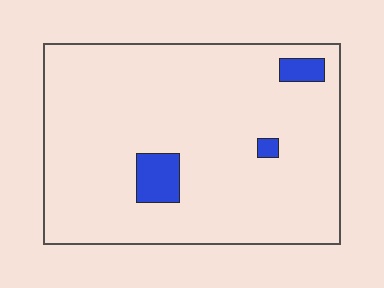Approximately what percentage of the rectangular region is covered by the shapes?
Approximately 5%.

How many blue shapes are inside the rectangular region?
3.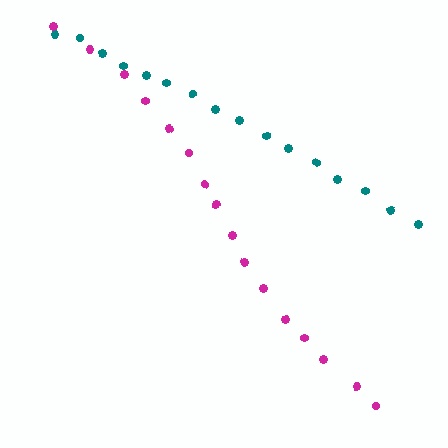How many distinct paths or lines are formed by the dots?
There are 2 distinct paths.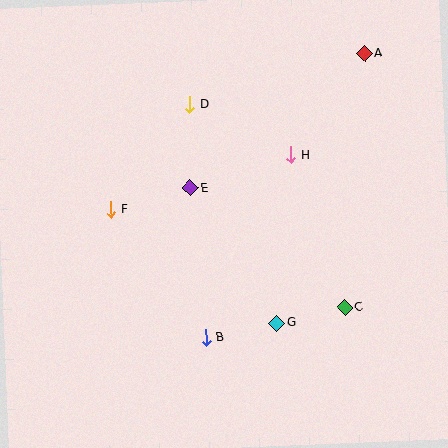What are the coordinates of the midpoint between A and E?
The midpoint between A and E is at (277, 121).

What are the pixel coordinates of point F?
Point F is at (111, 209).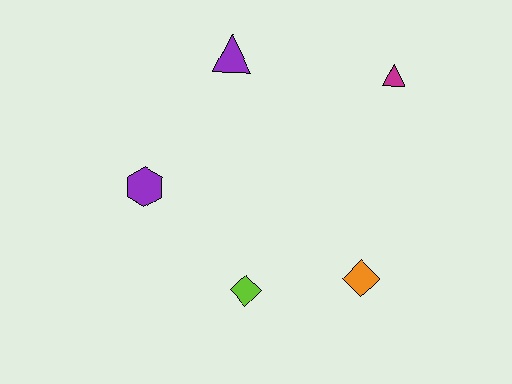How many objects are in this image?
There are 5 objects.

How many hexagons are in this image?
There is 1 hexagon.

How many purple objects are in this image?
There are 2 purple objects.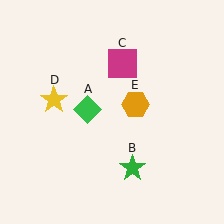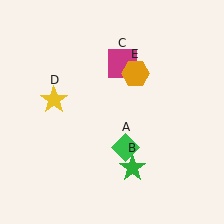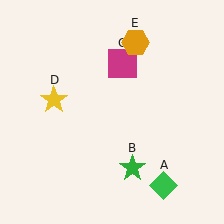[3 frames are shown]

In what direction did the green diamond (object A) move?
The green diamond (object A) moved down and to the right.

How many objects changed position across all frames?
2 objects changed position: green diamond (object A), orange hexagon (object E).